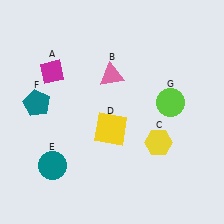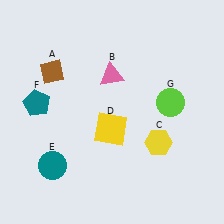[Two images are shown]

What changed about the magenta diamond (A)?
In Image 1, A is magenta. In Image 2, it changed to brown.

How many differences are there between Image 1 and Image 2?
There is 1 difference between the two images.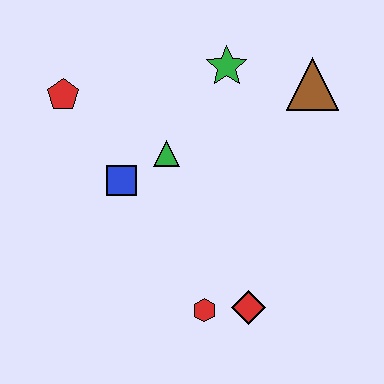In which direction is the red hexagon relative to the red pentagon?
The red hexagon is below the red pentagon.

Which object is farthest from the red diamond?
The red pentagon is farthest from the red diamond.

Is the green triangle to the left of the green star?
Yes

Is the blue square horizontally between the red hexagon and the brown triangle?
No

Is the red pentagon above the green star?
No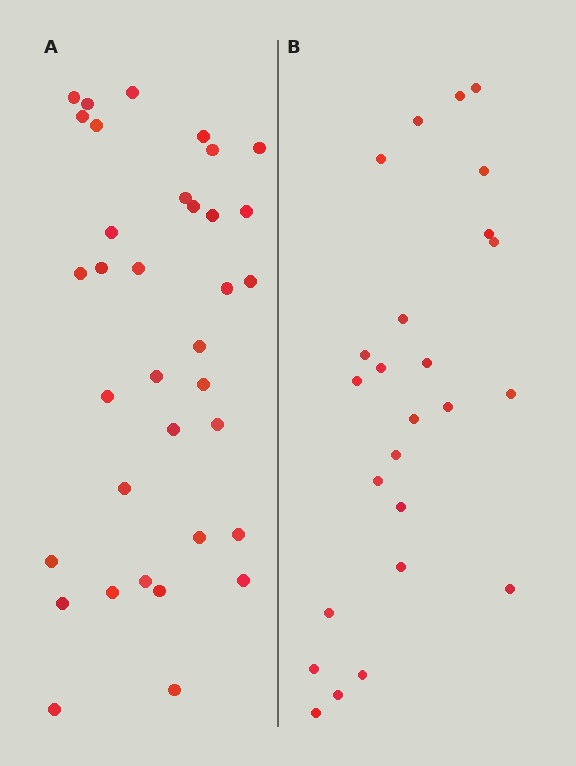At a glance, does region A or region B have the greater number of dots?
Region A (the left region) has more dots.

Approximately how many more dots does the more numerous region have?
Region A has roughly 10 or so more dots than region B.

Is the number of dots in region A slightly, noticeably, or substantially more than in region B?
Region A has noticeably more, but not dramatically so. The ratio is roughly 1.4 to 1.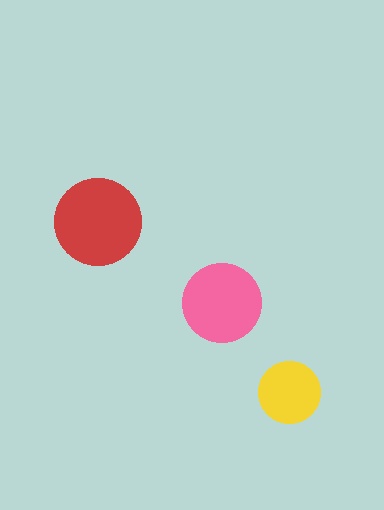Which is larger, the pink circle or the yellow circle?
The pink one.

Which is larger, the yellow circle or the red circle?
The red one.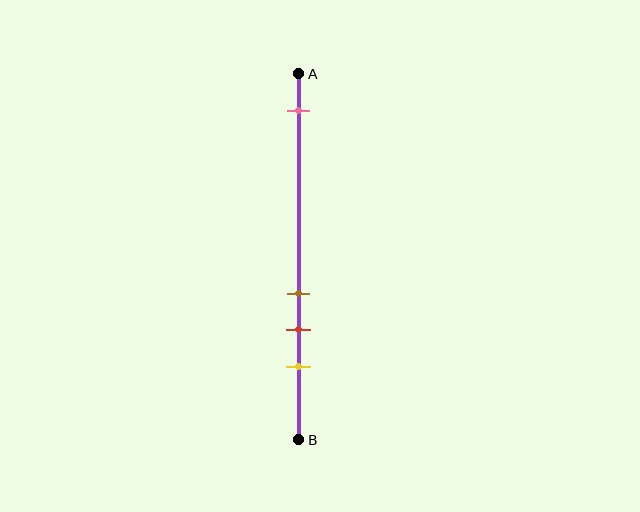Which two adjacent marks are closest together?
The brown and red marks are the closest adjacent pair.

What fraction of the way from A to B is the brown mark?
The brown mark is approximately 60% (0.6) of the way from A to B.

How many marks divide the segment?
There are 4 marks dividing the segment.